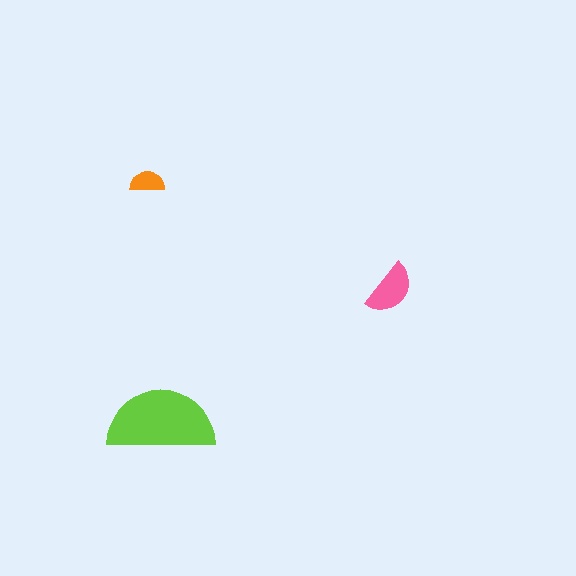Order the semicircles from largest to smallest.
the lime one, the pink one, the orange one.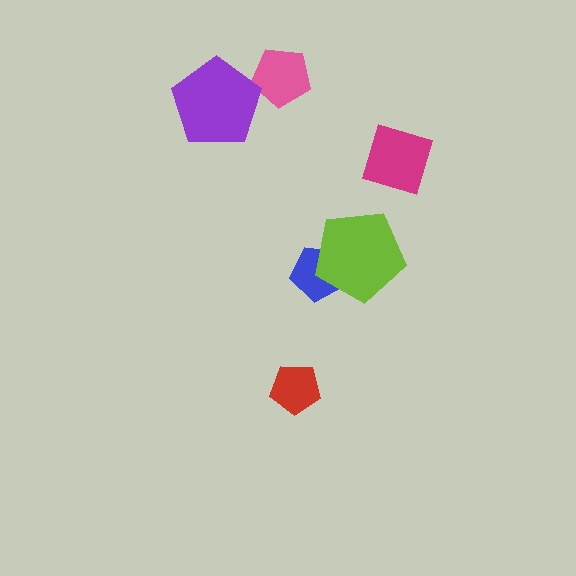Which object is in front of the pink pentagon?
The purple pentagon is in front of the pink pentagon.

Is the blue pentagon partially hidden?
Yes, it is partially covered by another shape.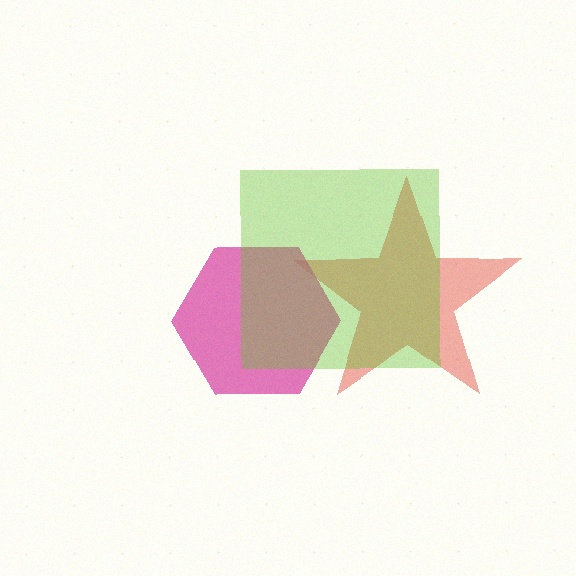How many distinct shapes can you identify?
There are 3 distinct shapes: a red star, a magenta hexagon, a lime square.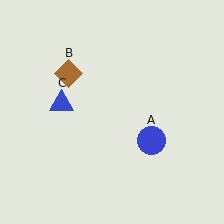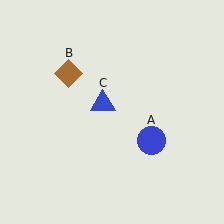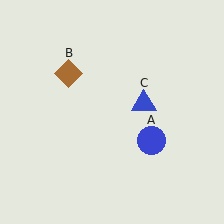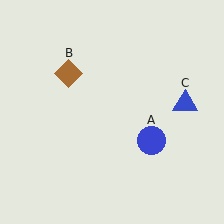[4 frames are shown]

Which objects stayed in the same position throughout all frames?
Blue circle (object A) and brown diamond (object B) remained stationary.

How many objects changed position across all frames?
1 object changed position: blue triangle (object C).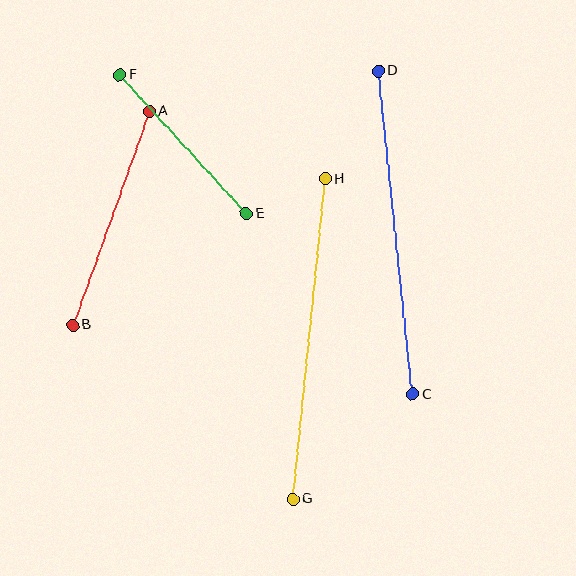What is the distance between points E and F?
The distance is approximately 188 pixels.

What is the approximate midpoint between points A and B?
The midpoint is at approximately (111, 218) pixels.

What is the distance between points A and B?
The distance is approximately 227 pixels.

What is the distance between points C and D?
The distance is approximately 325 pixels.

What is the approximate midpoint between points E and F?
The midpoint is at approximately (183, 144) pixels.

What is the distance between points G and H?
The distance is approximately 322 pixels.